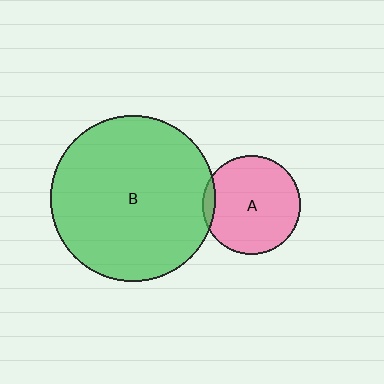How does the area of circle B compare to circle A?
Approximately 2.8 times.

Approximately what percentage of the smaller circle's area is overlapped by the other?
Approximately 5%.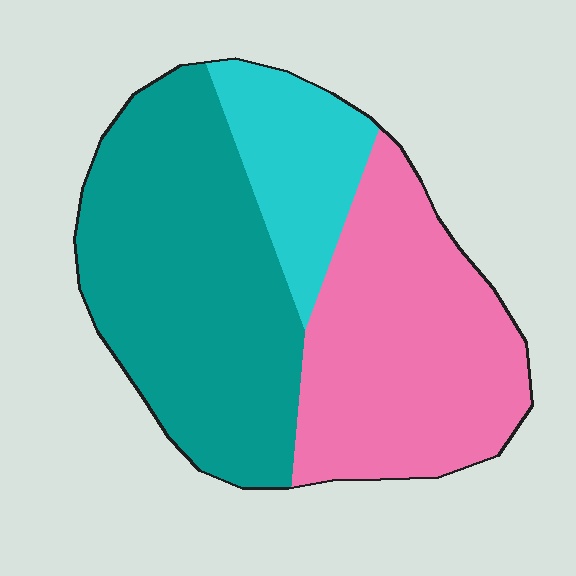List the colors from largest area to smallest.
From largest to smallest: teal, pink, cyan.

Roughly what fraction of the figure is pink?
Pink takes up about three eighths (3/8) of the figure.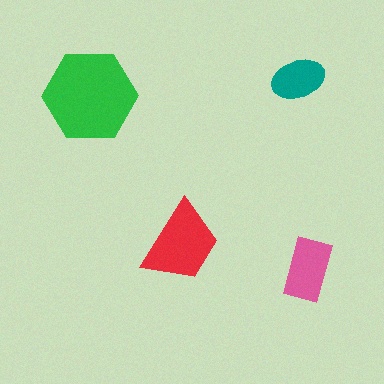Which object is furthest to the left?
The green hexagon is leftmost.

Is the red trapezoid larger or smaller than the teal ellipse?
Larger.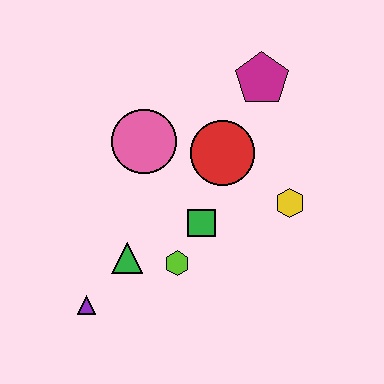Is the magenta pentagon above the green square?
Yes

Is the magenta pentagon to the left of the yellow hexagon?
Yes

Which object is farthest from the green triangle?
The magenta pentagon is farthest from the green triangle.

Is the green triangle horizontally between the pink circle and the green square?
No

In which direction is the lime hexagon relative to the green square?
The lime hexagon is below the green square.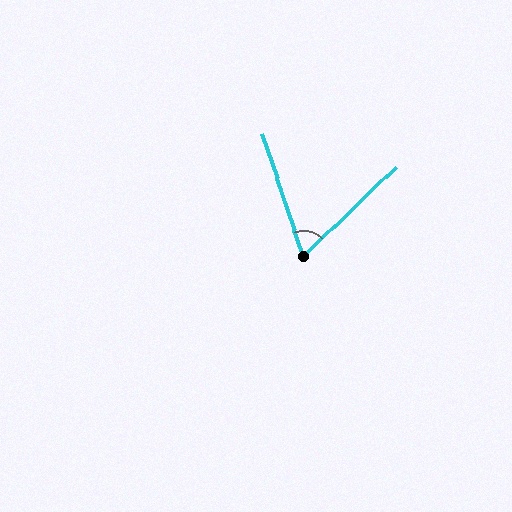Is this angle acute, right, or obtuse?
It is acute.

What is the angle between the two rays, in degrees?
Approximately 65 degrees.